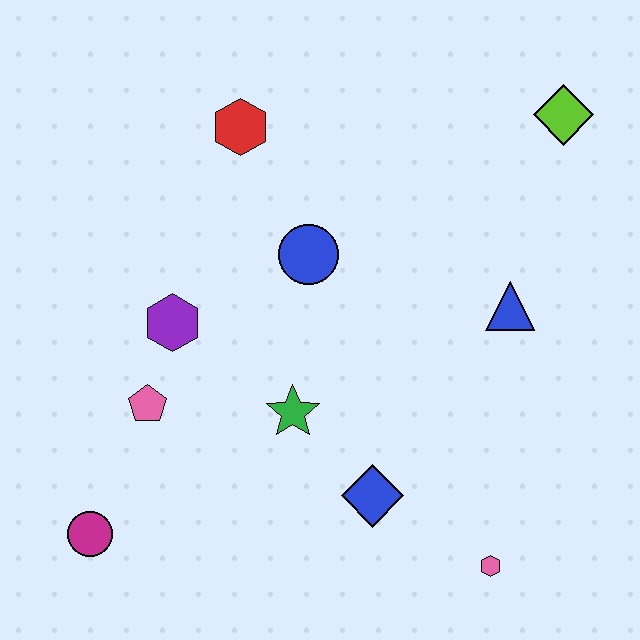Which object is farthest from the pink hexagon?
The red hexagon is farthest from the pink hexagon.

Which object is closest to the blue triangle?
The lime diamond is closest to the blue triangle.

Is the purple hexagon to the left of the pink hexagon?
Yes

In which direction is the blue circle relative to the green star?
The blue circle is above the green star.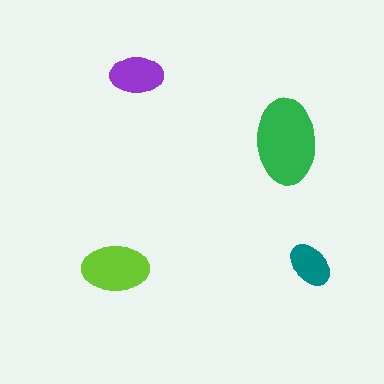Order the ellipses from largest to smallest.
the green one, the lime one, the purple one, the teal one.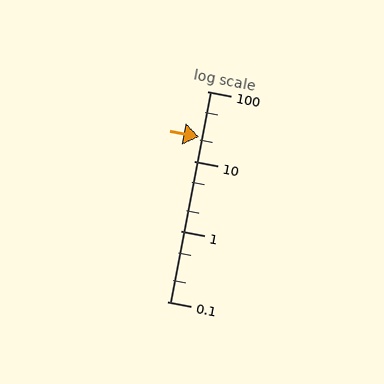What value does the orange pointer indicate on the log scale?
The pointer indicates approximately 22.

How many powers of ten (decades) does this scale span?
The scale spans 3 decades, from 0.1 to 100.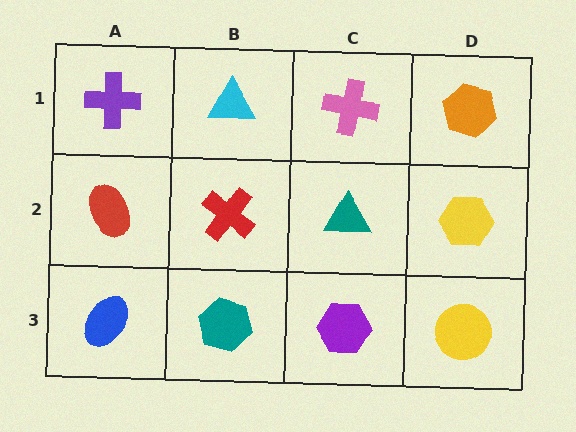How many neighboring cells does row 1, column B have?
3.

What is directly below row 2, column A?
A blue ellipse.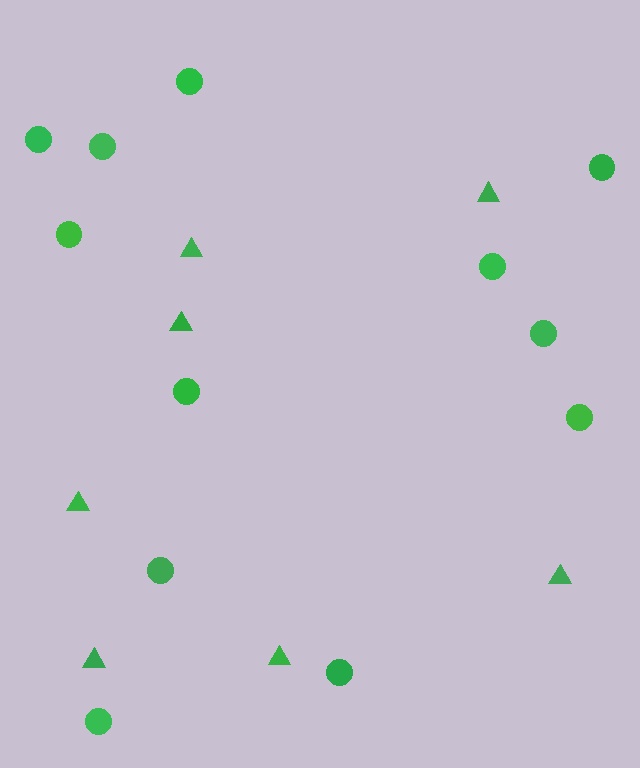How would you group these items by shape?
There are 2 groups: one group of circles (12) and one group of triangles (7).